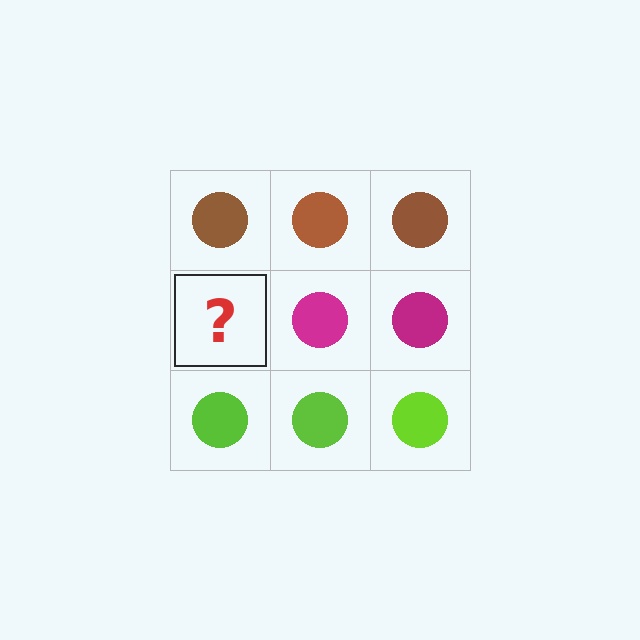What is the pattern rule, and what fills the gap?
The rule is that each row has a consistent color. The gap should be filled with a magenta circle.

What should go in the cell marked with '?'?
The missing cell should contain a magenta circle.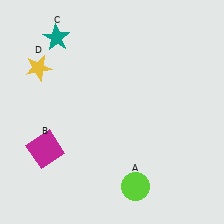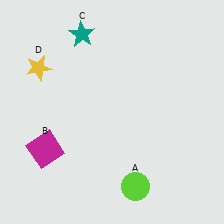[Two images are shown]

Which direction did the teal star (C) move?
The teal star (C) moved right.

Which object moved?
The teal star (C) moved right.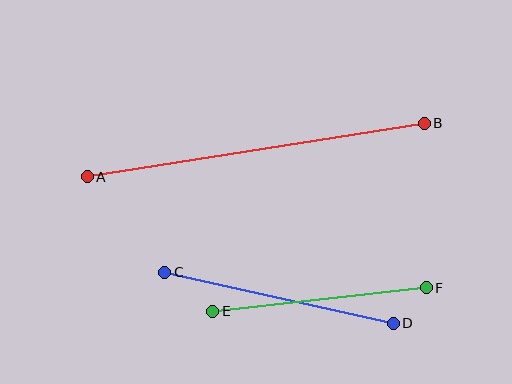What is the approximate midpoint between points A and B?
The midpoint is at approximately (256, 150) pixels.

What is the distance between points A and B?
The distance is approximately 341 pixels.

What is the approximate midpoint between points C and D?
The midpoint is at approximately (279, 298) pixels.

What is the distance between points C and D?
The distance is approximately 235 pixels.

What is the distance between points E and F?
The distance is approximately 215 pixels.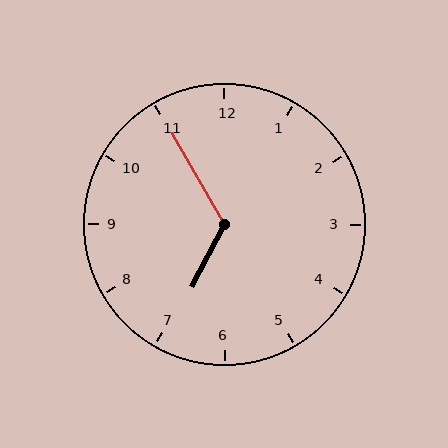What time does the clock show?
6:55.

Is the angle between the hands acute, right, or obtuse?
It is obtuse.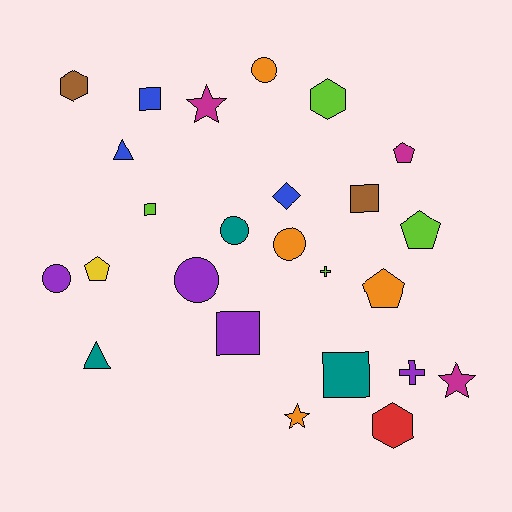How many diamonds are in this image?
There is 1 diamond.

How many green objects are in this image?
There are no green objects.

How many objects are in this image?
There are 25 objects.